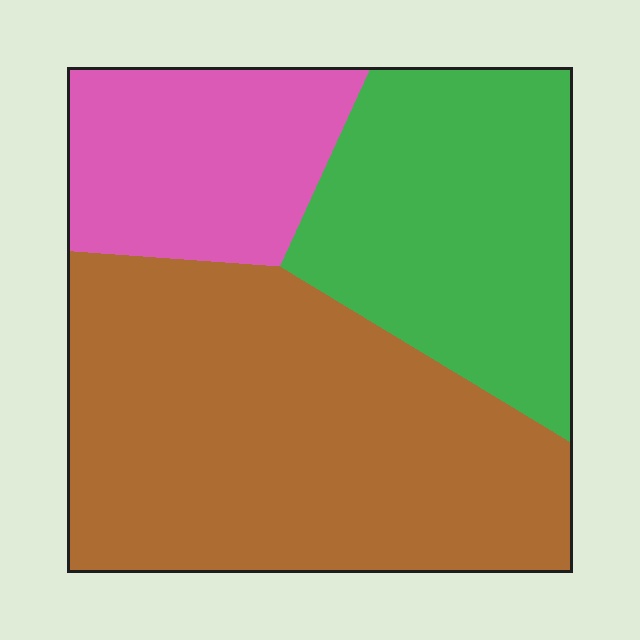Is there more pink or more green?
Green.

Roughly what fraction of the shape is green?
Green covers about 30% of the shape.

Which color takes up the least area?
Pink, at roughly 20%.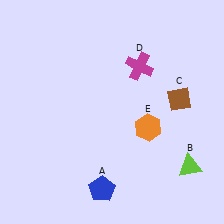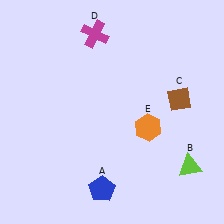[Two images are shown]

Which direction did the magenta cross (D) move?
The magenta cross (D) moved left.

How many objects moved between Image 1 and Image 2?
1 object moved between the two images.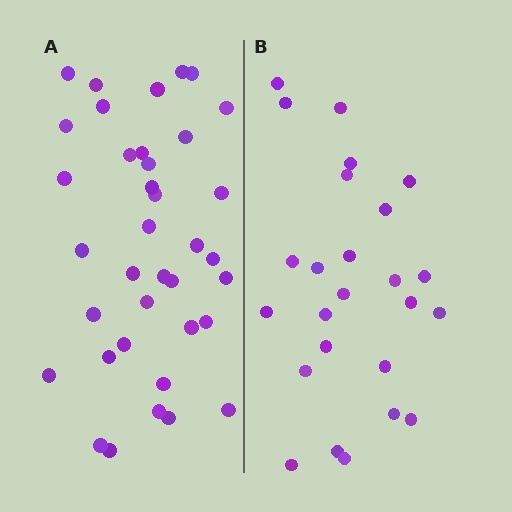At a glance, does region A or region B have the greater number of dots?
Region A (the left region) has more dots.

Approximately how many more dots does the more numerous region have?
Region A has roughly 12 or so more dots than region B.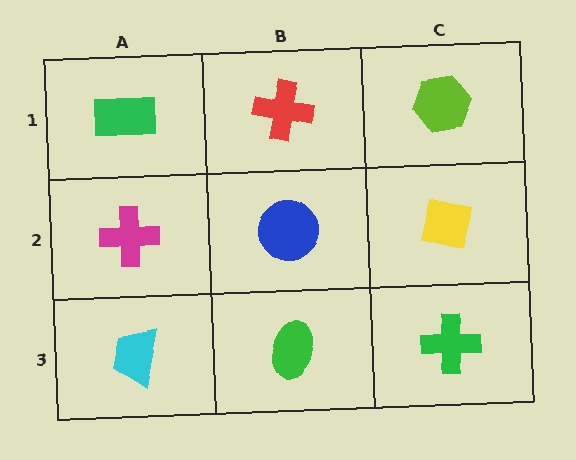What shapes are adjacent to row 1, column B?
A blue circle (row 2, column B), a green rectangle (row 1, column A), a lime hexagon (row 1, column C).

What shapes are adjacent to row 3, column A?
A magenta cross (row 2, column A), a green ellipse (row 3, column B).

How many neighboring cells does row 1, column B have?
3.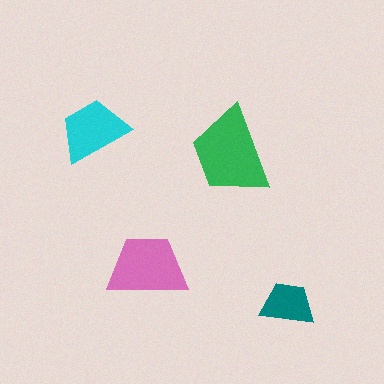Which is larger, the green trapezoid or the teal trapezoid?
The green one.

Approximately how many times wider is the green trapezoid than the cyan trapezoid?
About 1.5 times wider.